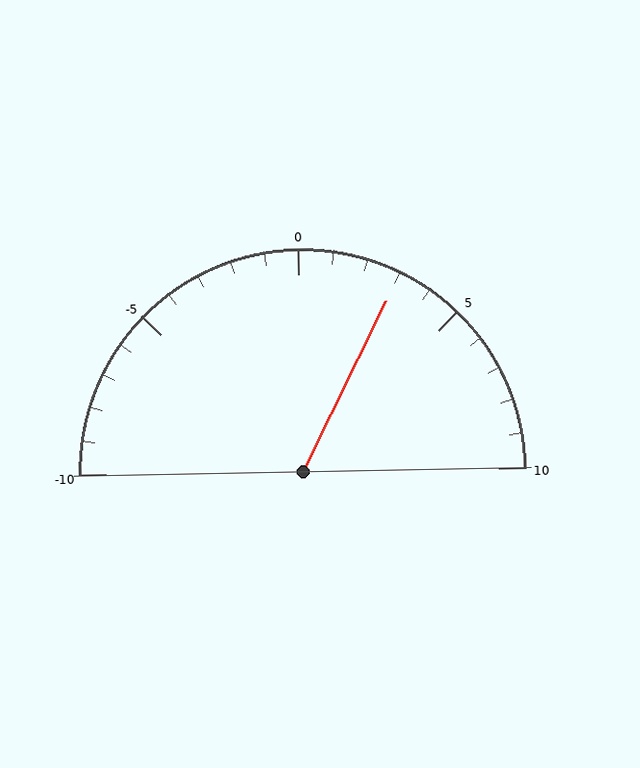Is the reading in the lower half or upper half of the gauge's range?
The reading is in the upper half of the range (-10 to 10).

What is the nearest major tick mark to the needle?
The nearest major tick mark is 5.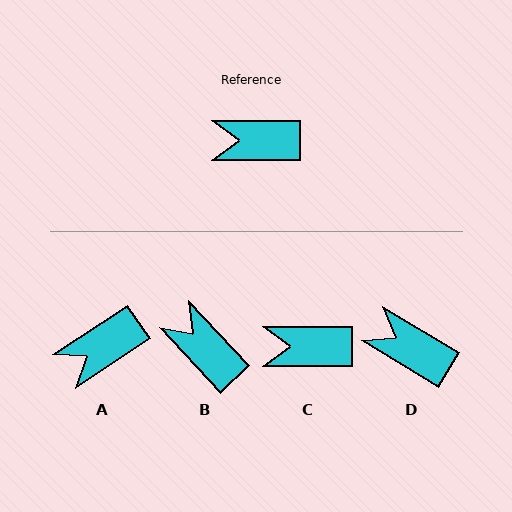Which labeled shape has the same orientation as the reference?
C.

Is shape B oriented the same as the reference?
No, it is off by about 47 degrees.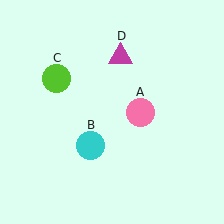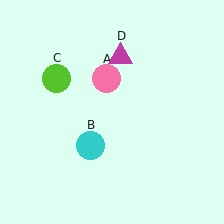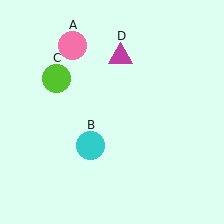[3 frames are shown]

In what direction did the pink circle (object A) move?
The pink circle (object A) moved up and to the left.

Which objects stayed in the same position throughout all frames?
Cyan circle (object B) and lime circle (object C) and magenta triangle (object D) remained stationary.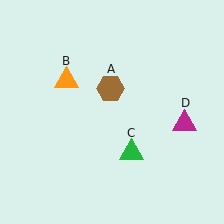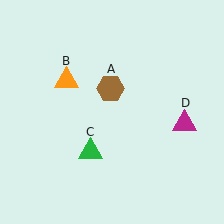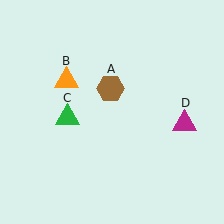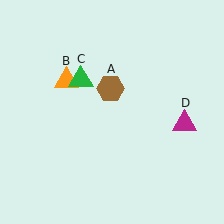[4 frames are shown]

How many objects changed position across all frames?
1 object changed position: green triangle (object C).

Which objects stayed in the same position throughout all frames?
Brown hexagon (object A) and orange triangle (object B) and magenta triangle (object D) remained stationary.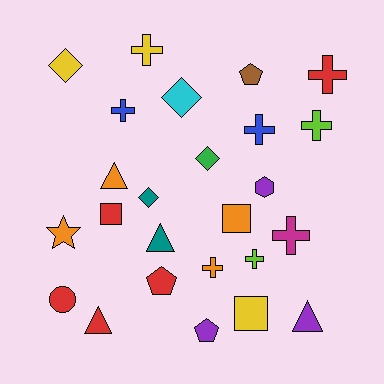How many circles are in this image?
There is 1 circle.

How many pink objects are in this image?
There are no pink objects.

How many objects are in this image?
There are 25 objects.